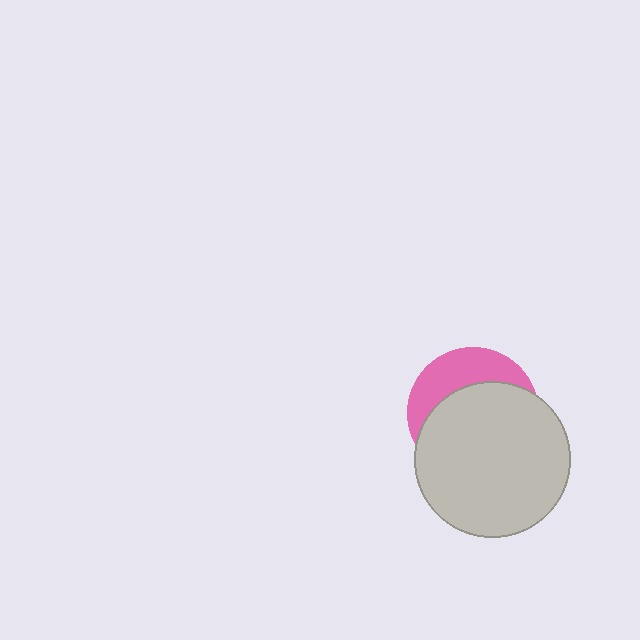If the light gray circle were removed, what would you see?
You would see the complete pink circle.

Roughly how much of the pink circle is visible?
A small part of it is visible (roughly 33%).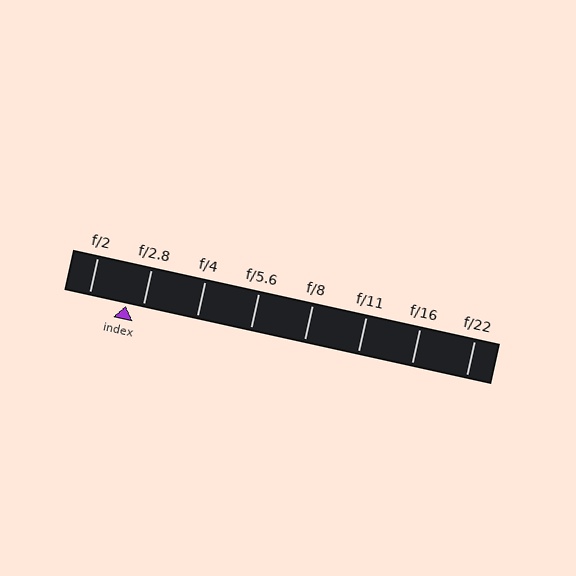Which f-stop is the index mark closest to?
The index mark is closest to f/2.8.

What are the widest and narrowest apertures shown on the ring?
The widest aperture shown is f/2 and the narrowest is f/22.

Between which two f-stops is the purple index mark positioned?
The index mark is between f/2 and f/2.8.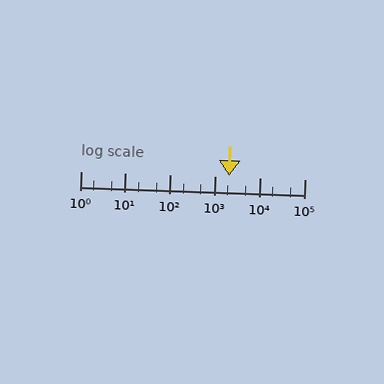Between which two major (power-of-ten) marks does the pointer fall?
The pointer is between 1000 and 10000.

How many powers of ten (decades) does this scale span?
The scale spans 5 decades, from 1 to 100000.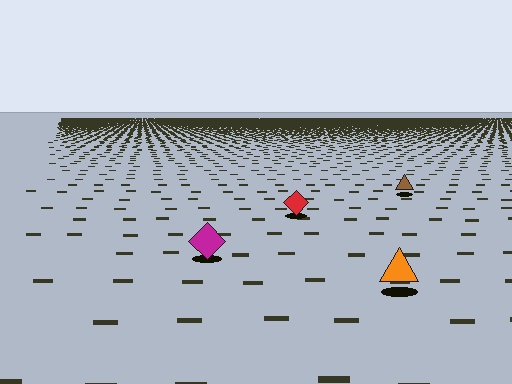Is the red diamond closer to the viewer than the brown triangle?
Yes. The red diamond is closer — you can tell from the texture gradient: the ground texture is coarser near it.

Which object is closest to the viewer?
The orange triangle is closest. The texture marks near it are larger and more spread out.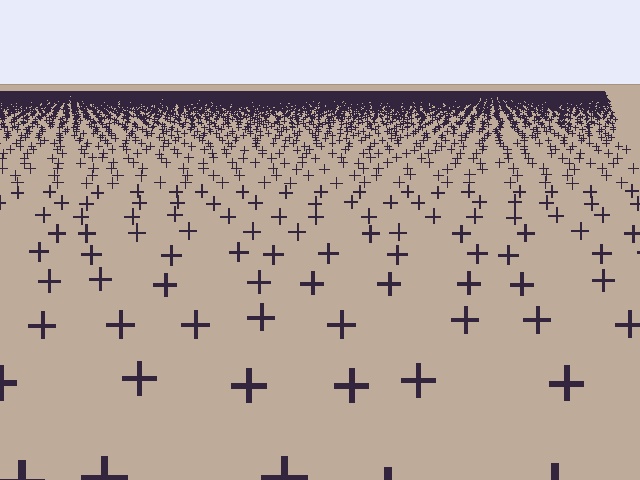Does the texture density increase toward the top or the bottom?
Density increases toward the top.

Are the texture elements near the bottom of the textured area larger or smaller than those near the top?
Larger. Near the bottom, elements are closer to the viewer and appear at a bigger on-screen size.